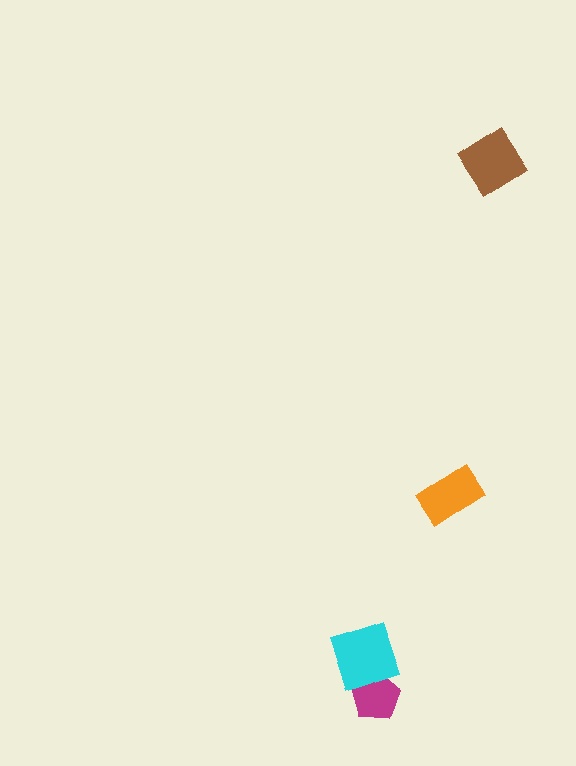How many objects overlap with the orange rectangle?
0 objects overlap with the orange rectangle.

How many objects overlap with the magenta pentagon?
1 object overlaps with the magenta pentagon.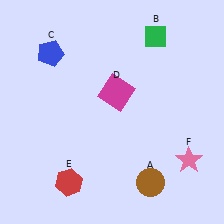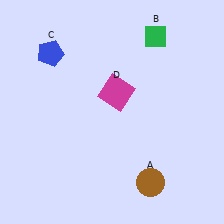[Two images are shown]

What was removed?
The pink star (F), the red hexagon (E) were removed in Image 2.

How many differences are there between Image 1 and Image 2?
There are 2 differences between the two images.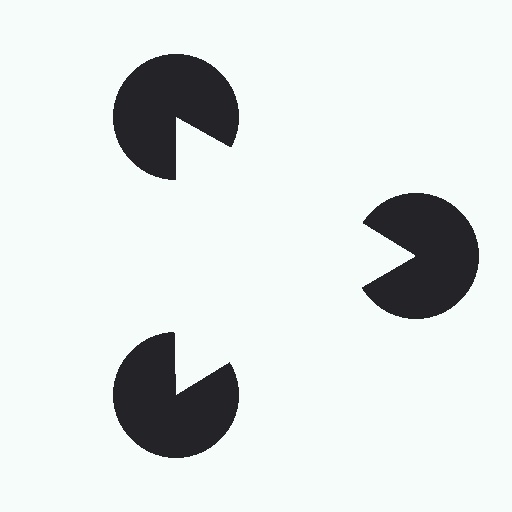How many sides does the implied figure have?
3 sides.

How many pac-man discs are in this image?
There are 3 — one at each vertex of the illusory triangle.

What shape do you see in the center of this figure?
An illusory triangle — its edges are inferred from the aligned wedge cuts in the pac-man discs, not physically drawn.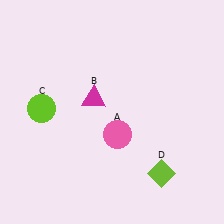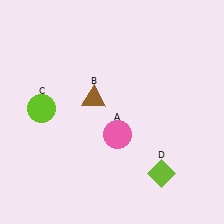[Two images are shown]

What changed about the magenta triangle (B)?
In Image 1, B is magenta. In Image 2, it changed to brown.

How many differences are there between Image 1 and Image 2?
There is 1 difference between the two images.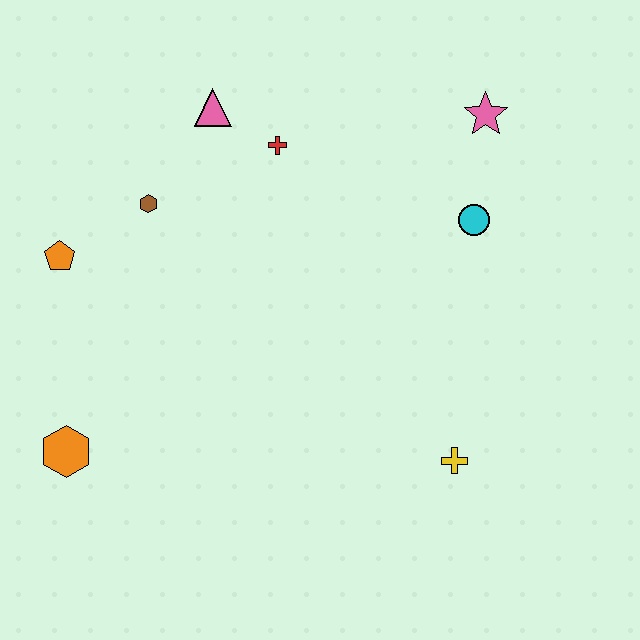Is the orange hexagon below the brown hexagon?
Yes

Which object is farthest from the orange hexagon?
The pink star is farthest from the orange hexagon.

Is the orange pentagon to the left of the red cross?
Yes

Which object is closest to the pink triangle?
The red cross is closest to the pink triangle.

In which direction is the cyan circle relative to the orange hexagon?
The cyan circle is to the right of the orange hexagon.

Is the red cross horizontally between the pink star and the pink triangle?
Yes